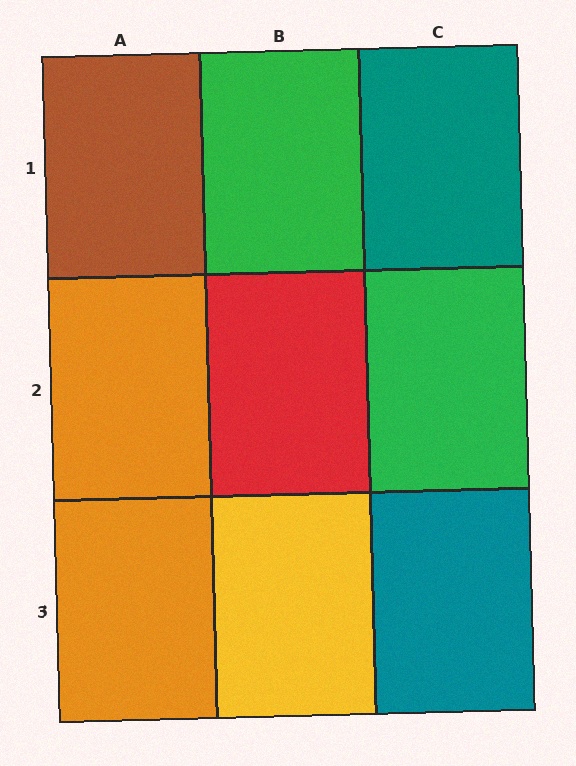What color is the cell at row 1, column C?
Teal.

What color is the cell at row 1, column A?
Brown.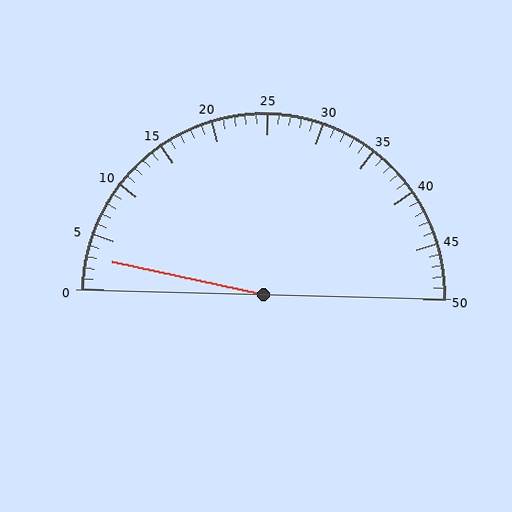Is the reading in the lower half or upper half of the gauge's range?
The reading is in the lower half of the range (0 to 50).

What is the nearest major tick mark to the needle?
The nearest major tick mark is 5.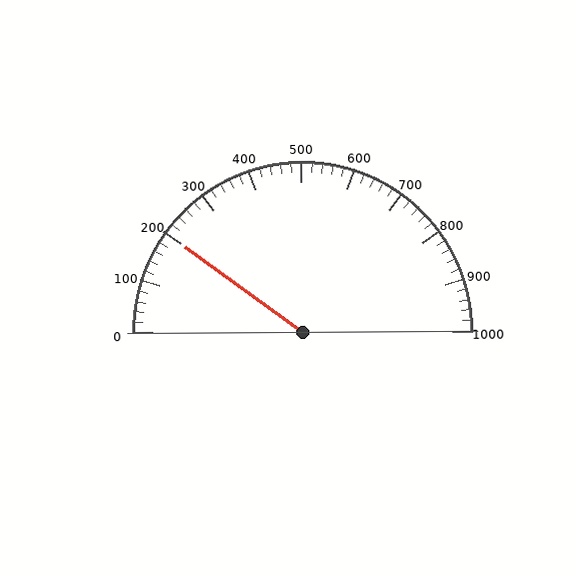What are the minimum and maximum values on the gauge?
The gauge ranges from 0 to 1000.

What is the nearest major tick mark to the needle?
The nearest major tick mark is 200.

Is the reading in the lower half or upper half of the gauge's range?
The reading is in the lower half of the range (0 to 1000).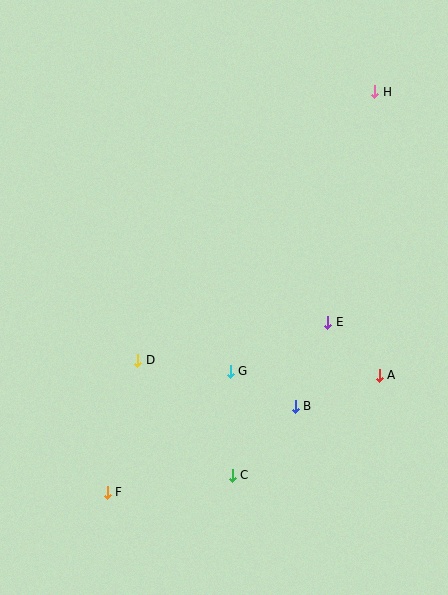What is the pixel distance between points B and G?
The distance between B and G is 73 pixels.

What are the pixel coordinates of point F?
Point F is at (107, 492).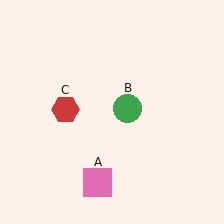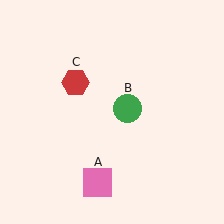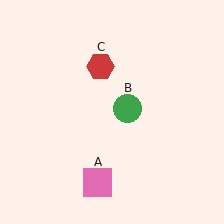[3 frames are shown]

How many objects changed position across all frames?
1 object changed position: red hexagon (object C).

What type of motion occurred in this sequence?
The red hexagon (object C) rotated clockwise around the center of the scene.